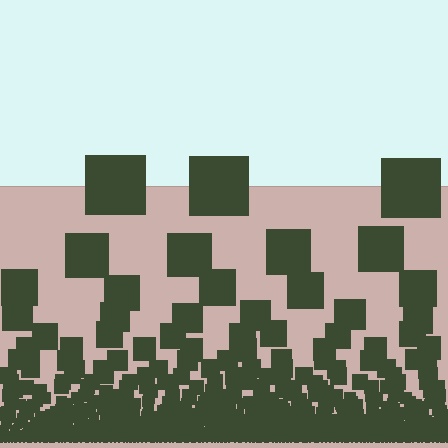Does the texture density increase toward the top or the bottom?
Density increases toward the bottom.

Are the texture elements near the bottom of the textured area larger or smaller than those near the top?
Smaller. The gradient is inverted — elements near the bottom are smaller and denser.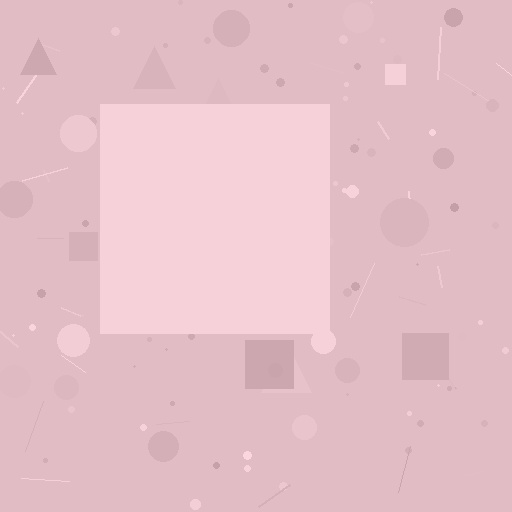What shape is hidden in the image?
A square is hidden in the image.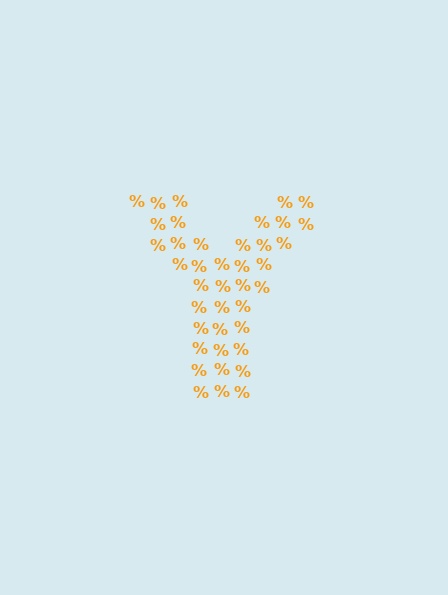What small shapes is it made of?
It is made of small percent signs.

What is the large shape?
The large shape is the letter Y.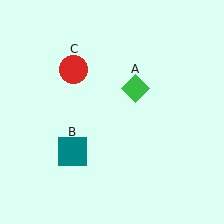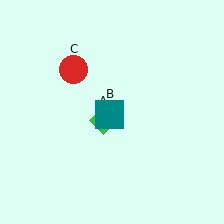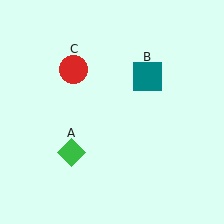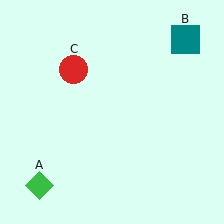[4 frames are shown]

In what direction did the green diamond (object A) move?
The green diamond (object A) moved down and to the left.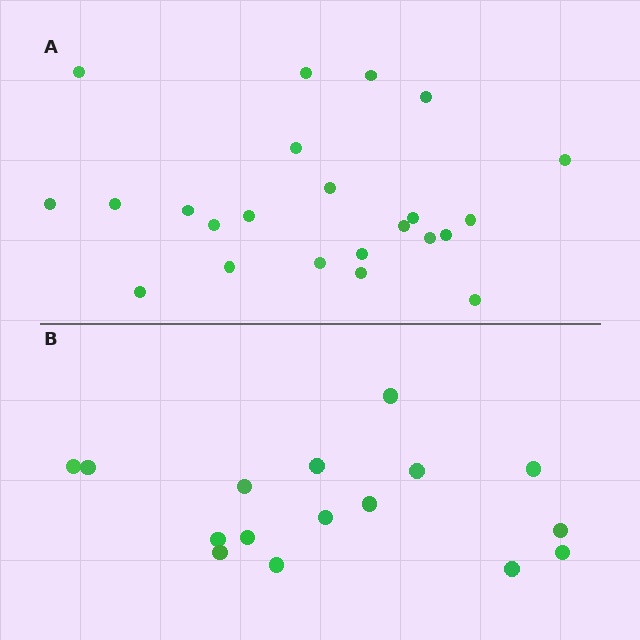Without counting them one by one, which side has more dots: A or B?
Region A (the top region) has more dots.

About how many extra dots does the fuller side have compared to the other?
Region A has roughly 8 or so more dots than region B.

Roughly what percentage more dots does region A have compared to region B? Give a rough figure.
About 45% more.